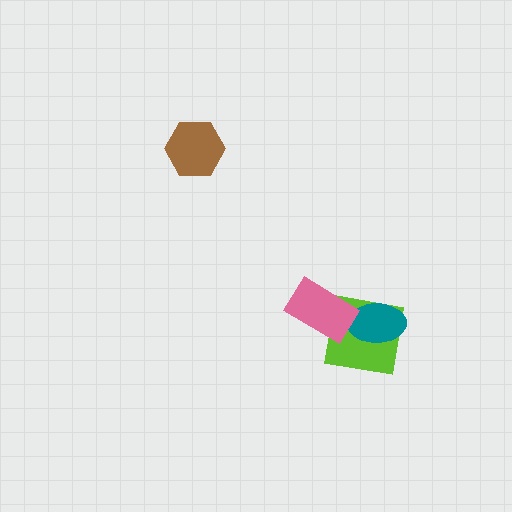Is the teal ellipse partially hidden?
Yes, it is partially covered by another shape.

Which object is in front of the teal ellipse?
The pink rectangle is in front of the teal ellipse.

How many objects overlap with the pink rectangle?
2 objects overlap with the pink rectangle.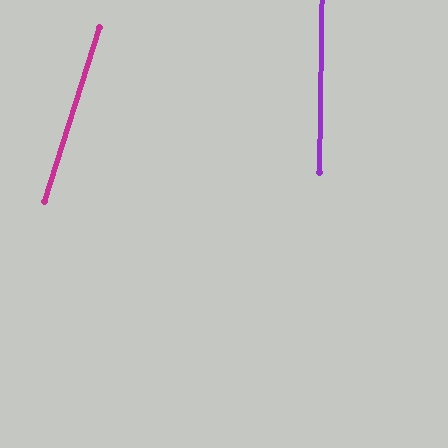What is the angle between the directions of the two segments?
Approximately 17 degrees.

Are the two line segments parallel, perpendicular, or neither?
Neither parallel nor perpendicular — they differ by about 17°.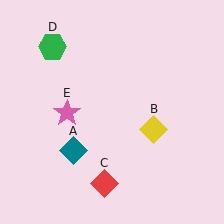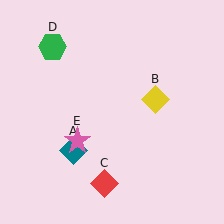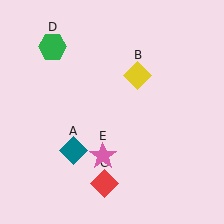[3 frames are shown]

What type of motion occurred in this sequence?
The yellow diamond (object B), pink star (object E) rotated counterclockwise around the center of the scene.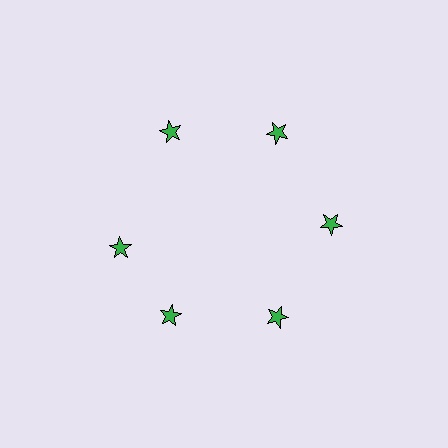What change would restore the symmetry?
The symmetry would be restored by rotating it back into even spacing with its neighbors so that all 6 stars sit at equal angles and equal distance from the center.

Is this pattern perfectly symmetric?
No. The 6 green stars are arranged in a ring, but one element near the 9 o'clock position is rotated out of alignment along the ring, breaking the 6-fold rotational symmetry.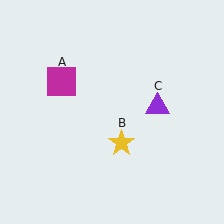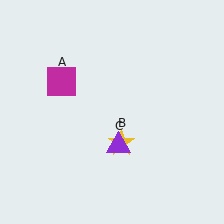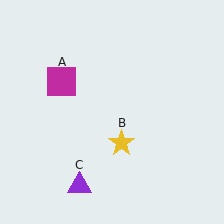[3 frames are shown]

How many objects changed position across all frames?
1 object changed position: purple triangle (object C).